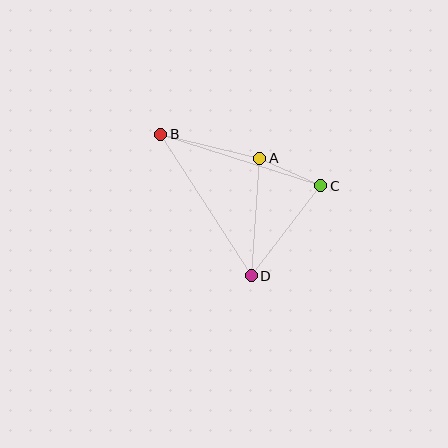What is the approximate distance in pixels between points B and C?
The distance between B and C is approximately 168 pixels.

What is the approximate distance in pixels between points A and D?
The distance between A and D is approximately 118 pixels.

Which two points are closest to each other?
Points A and C are closest to each other.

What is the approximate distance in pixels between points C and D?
The distance between C and D is approximately 114 pixels.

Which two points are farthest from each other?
Points B and D are farthest from each other.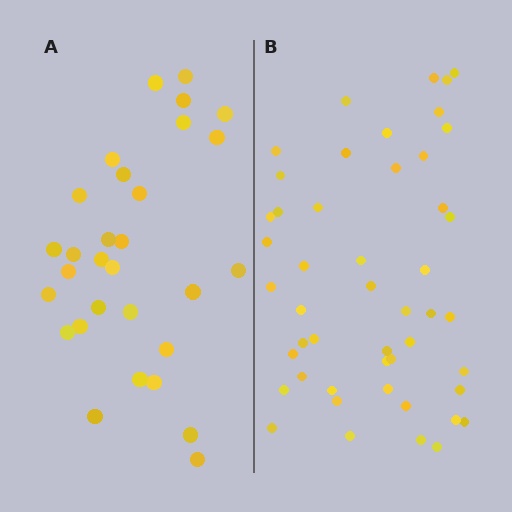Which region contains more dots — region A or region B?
Region B (the right region) has more dots.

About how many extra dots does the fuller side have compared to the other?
Region B has approximately 20 more dots than region A.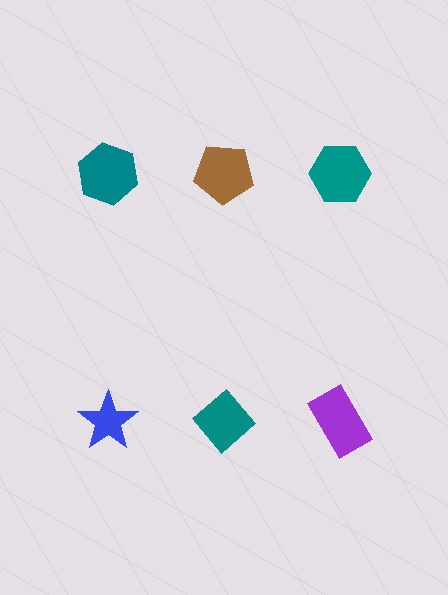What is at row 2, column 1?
A blue star.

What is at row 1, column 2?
A brown pentagon.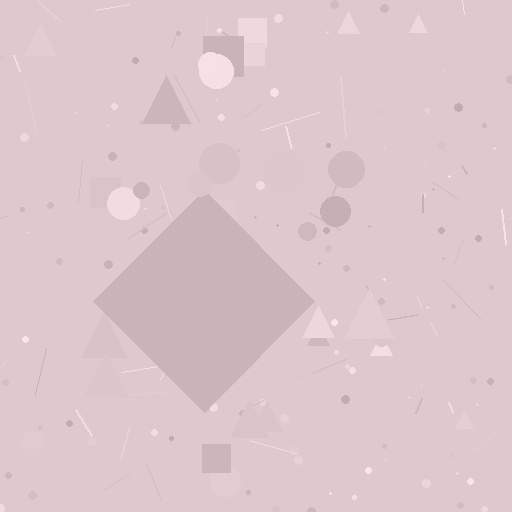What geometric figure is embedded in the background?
A diamond is embedded in the background.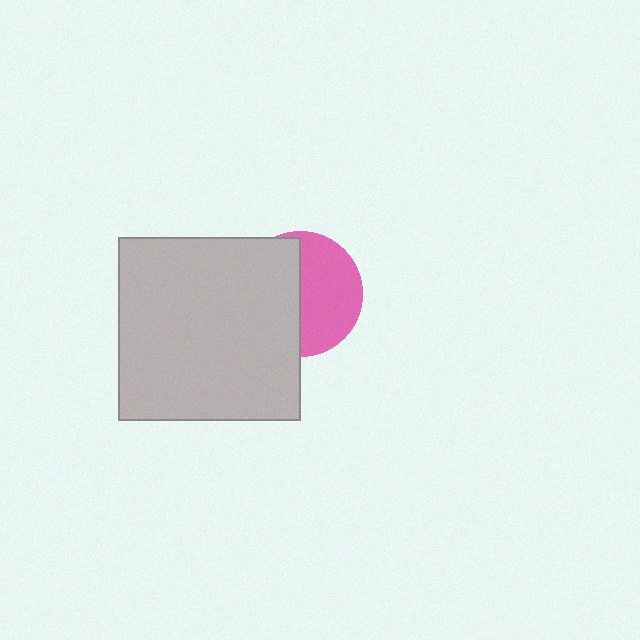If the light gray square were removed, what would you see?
You would see the complete pink circle.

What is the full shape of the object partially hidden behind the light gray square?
The partially hidden object is a pink circle.